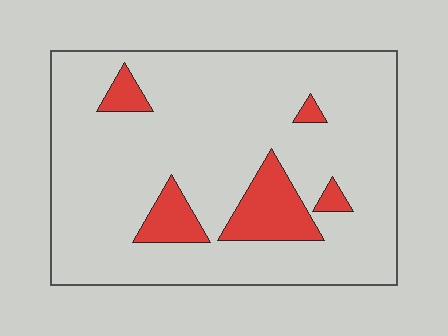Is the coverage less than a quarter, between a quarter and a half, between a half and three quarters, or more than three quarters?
Less than a quarter.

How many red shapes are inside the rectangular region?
5.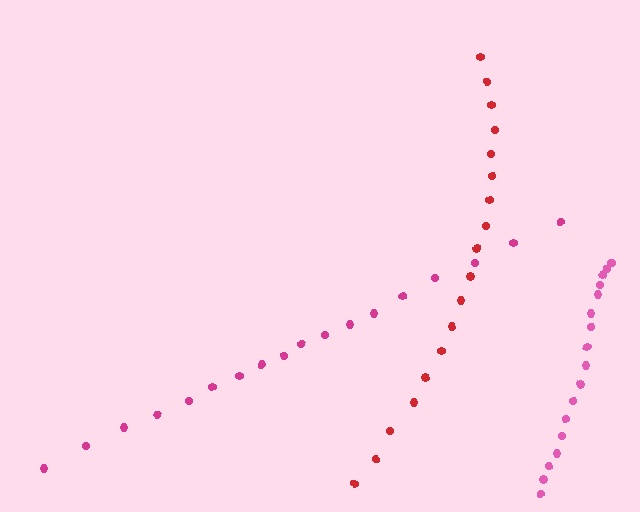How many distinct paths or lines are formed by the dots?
There are 3 distinct paths.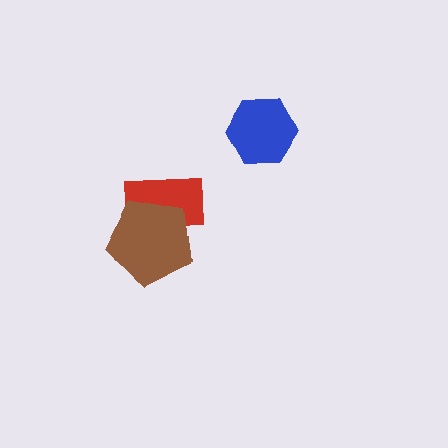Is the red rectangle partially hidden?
Yes, it is partially covered by another shape.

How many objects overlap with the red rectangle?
1 object overlaps with the red rectangle.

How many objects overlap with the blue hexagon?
0 objects overlap with the blue hexagon.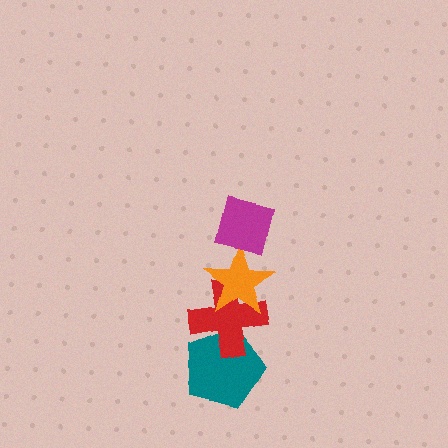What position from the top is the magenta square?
The magenta square is 1st from the top.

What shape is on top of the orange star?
The magenta square is on top of the orange star.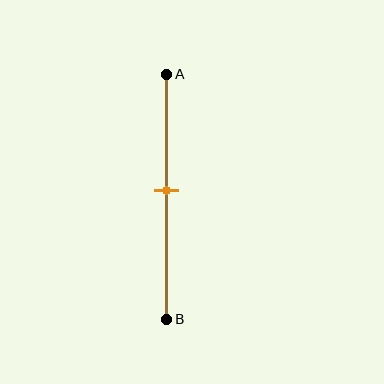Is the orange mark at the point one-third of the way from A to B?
No, the mark is at about 45% from A, not at the 33% one-third point.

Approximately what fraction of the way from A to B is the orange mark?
The orange mark is approximately 45% of the way from A to B.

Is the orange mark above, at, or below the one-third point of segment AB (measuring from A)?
The orange mark is below the one-third point of segment AB.